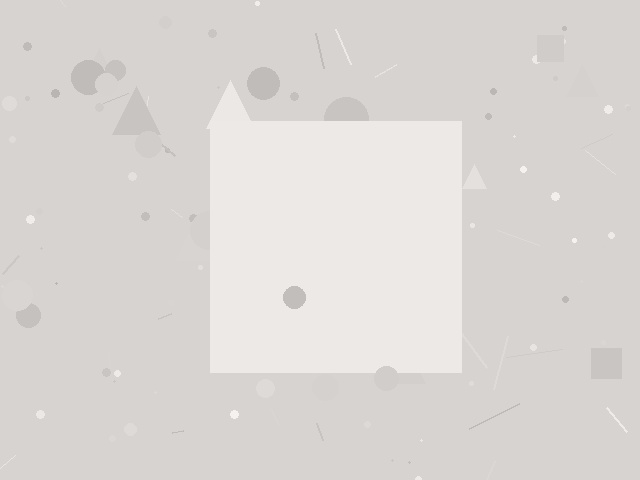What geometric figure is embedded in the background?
A square is embedded in the background.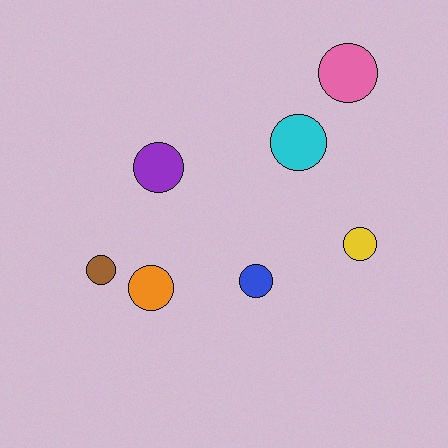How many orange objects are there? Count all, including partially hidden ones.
There is 1 orange object.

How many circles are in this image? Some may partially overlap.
There are 7 circles.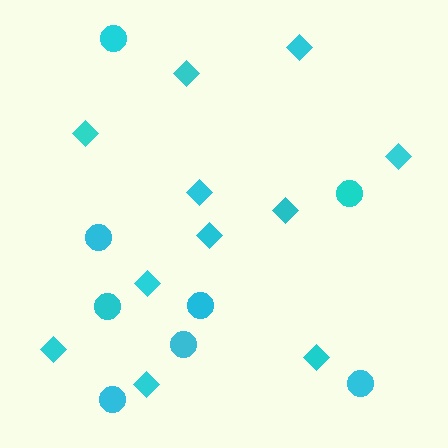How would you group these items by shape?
There are 2 groups: one group of diamonds (11) and one group of circles (8).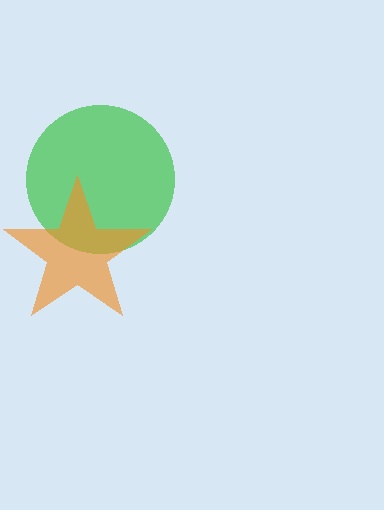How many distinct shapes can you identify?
There are 2 distinct shapes: a green circle, an orange star.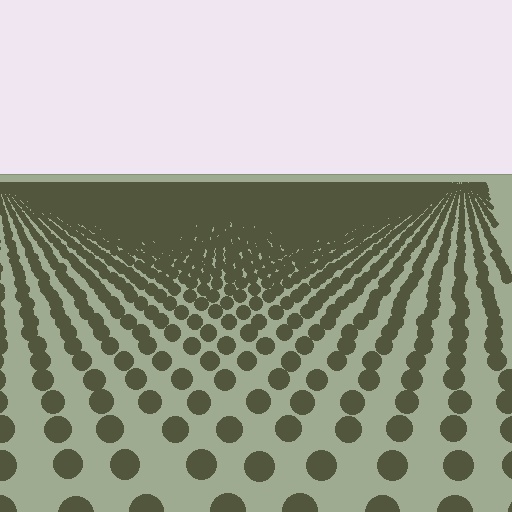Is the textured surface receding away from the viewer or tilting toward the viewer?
The surface is receding away from the viewer. Texture elements get smaller and denser toward the top.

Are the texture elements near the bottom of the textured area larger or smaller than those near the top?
Larger. Near the bottom, elements are closer to the viewer and appear at a bigger on-screen size.